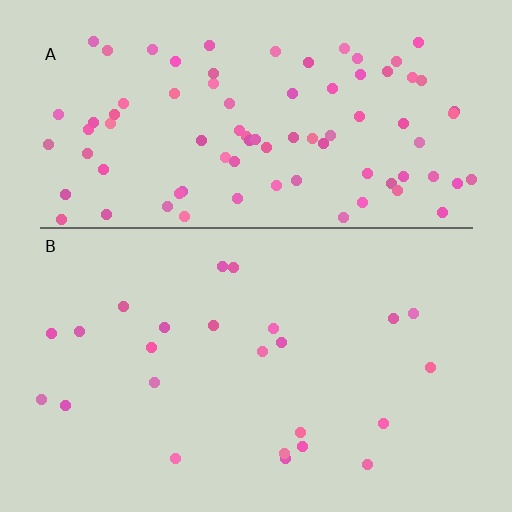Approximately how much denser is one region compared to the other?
Approximately 3.7× — region A over region B.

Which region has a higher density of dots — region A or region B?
A (the top).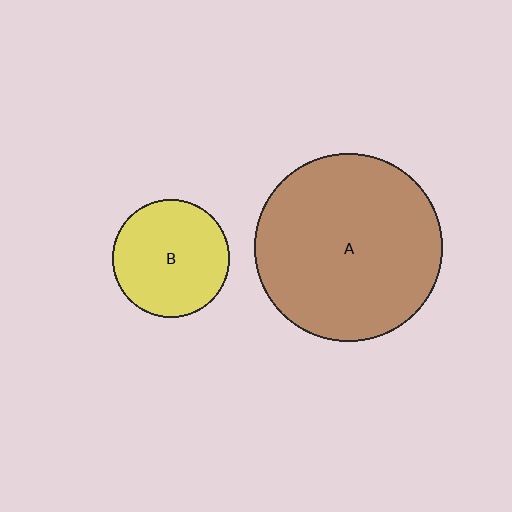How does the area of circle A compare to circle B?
Approximately 2.6 times.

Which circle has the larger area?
Circle A (brown).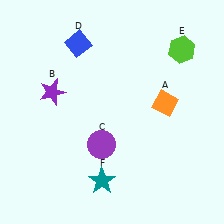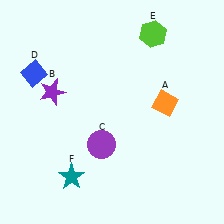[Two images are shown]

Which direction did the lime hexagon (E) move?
The lime hexagon (E) moved left.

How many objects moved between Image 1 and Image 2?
3 objects moved between the two images.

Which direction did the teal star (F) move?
The teal star (F) moved left.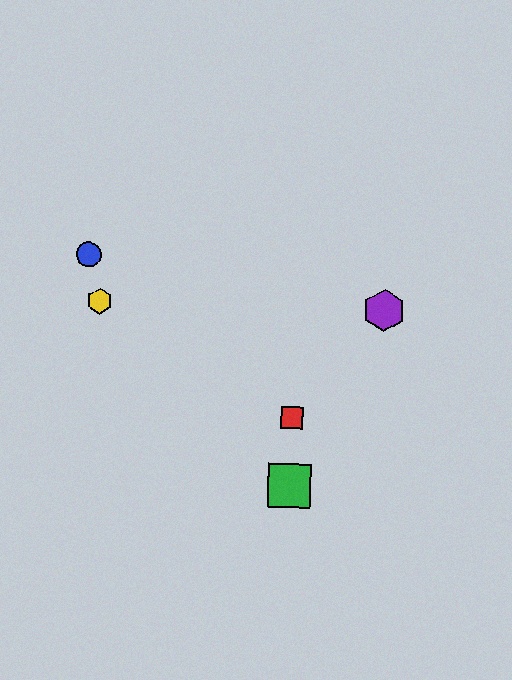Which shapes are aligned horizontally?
The yellow hexagon, the purple hexagon are aligned horizontally.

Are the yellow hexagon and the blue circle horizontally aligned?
No, the yellow hexagon is at y≈301 and the blue circle is at y≈254.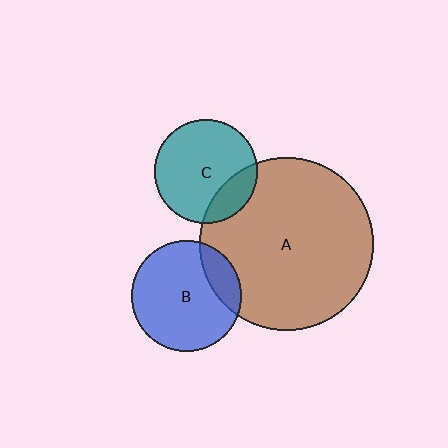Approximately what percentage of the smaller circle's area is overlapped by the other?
Approximately 20%.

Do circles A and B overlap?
Yes.